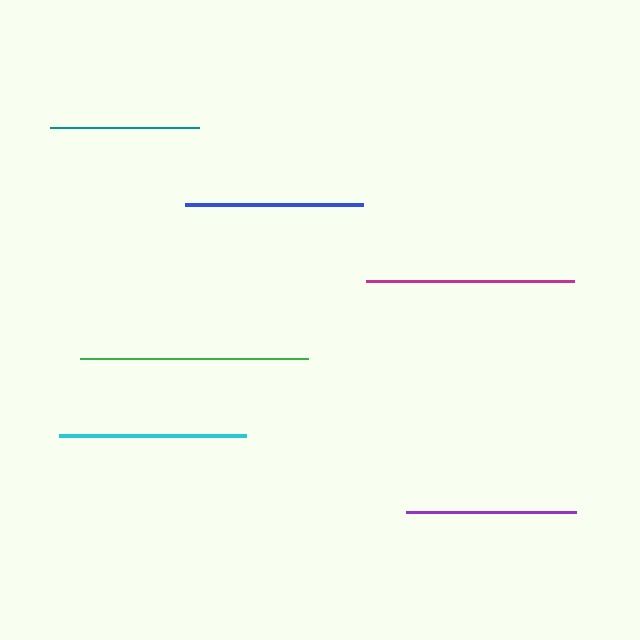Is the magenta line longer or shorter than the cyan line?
The magenta line is longer than the cyan line.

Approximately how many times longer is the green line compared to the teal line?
The green line is approximately 1.5 times the length of the teal line.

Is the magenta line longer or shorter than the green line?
The green line is longer than the magenta line.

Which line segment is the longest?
The green line is the longest at approximately 228 pixels.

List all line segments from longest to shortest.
From longest to shortest: green, magenta, cyan, blue, purple, teal.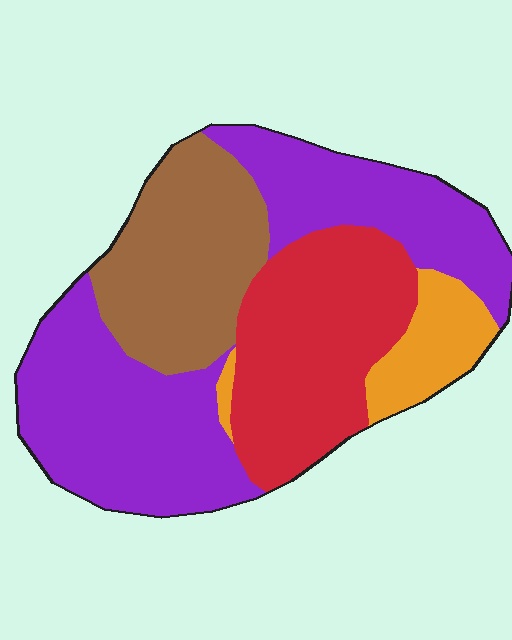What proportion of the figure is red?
Red covers 26% of the figure.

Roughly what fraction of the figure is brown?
Brown takes up less than a quarter of the figure.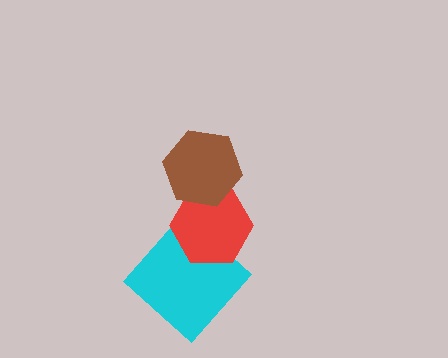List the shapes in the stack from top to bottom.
From top to bottom: the brown hexagon, the red hexagon, the cyan diamond.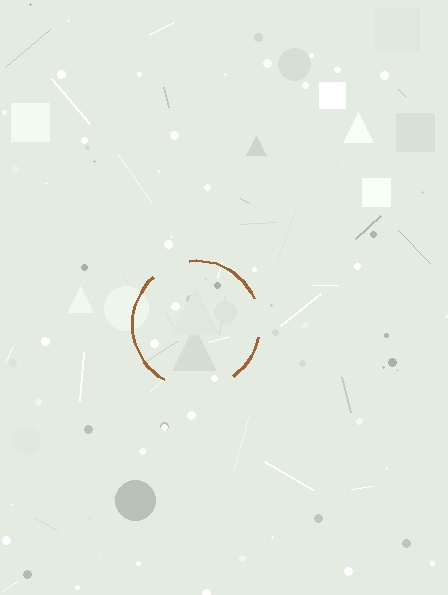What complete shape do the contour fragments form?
The contour fragments form a circle.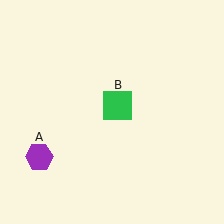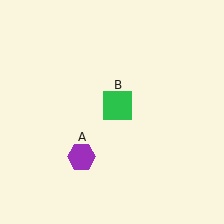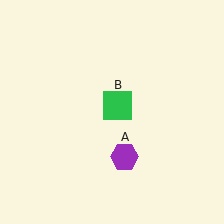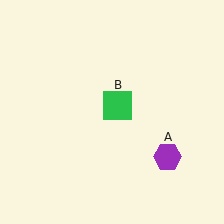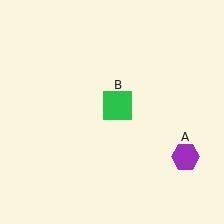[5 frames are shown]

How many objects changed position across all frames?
1 object changed position: purple hexagon (object A).